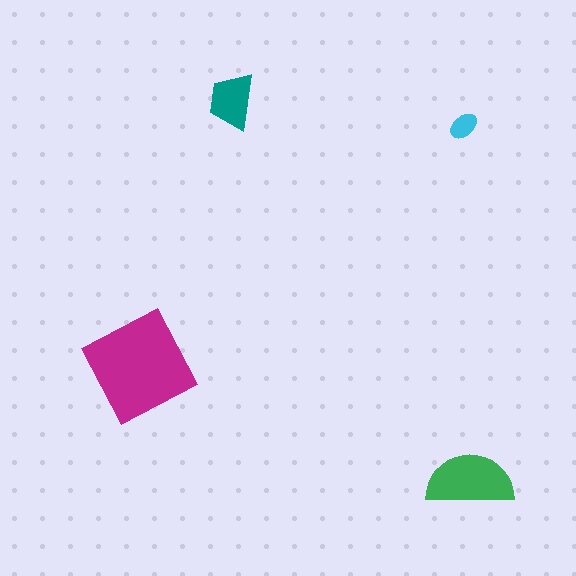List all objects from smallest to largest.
The cyan ellipse, the teal trapezoid, the green semicircle, the magenta diamond.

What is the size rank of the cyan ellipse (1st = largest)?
4th.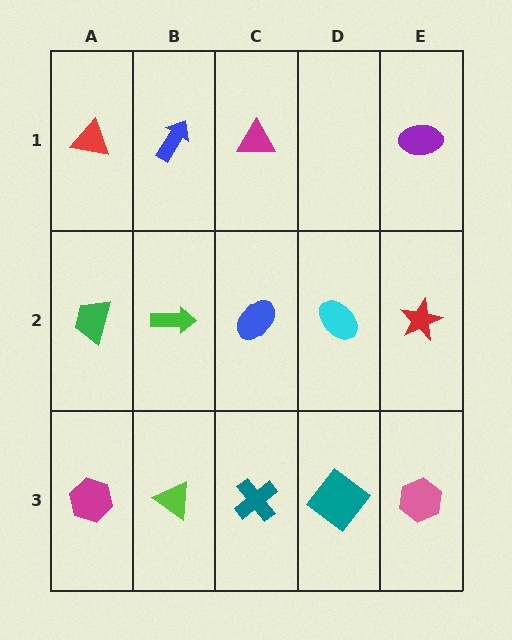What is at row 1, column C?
A magenta triangle.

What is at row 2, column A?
A green trapezoid.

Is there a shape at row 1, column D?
No, that cell is empty.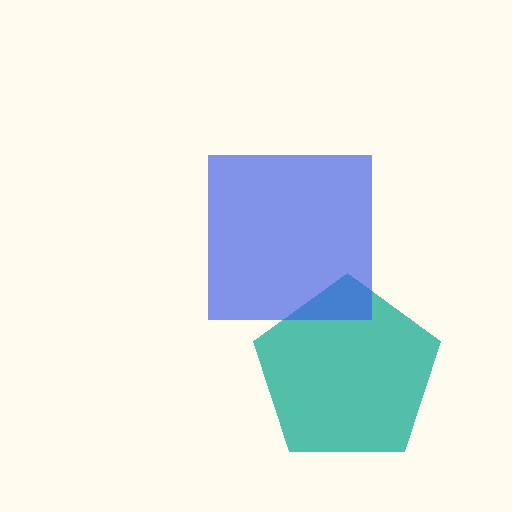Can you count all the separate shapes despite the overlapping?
Yes, there are 2 separate shapes.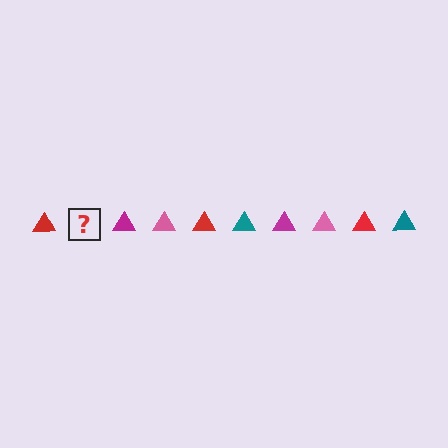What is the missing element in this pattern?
The missing element is a teal triangle.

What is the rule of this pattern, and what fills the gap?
The rule is that the pattern cycles through red, teal, magenta, pink triangles. The gap should be filled with a teal triangle.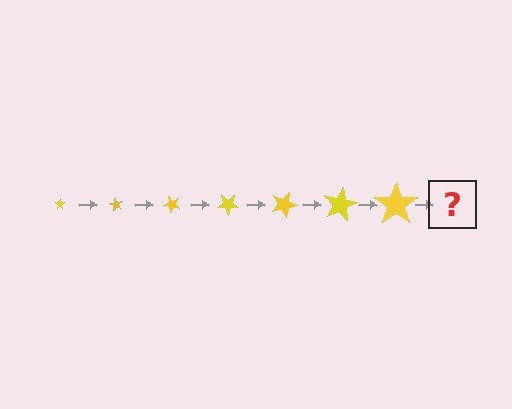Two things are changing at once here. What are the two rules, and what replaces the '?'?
The two rules are that the star grows larger each step and it rotates 60 degrees each step. The '?' should be a star, larger than the previous one and rotated 420 degrees from the start.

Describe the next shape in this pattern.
It should be a star, larger than the previous one and rotated 420 degrees from the start.